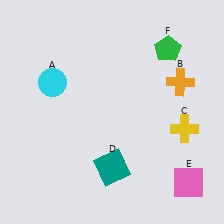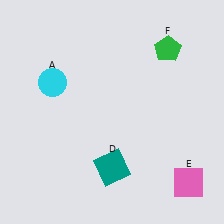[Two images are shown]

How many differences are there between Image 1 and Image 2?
There are 2 differences between the two images.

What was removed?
The yellow cross (C), the orange cross (B) were removed in Image 2.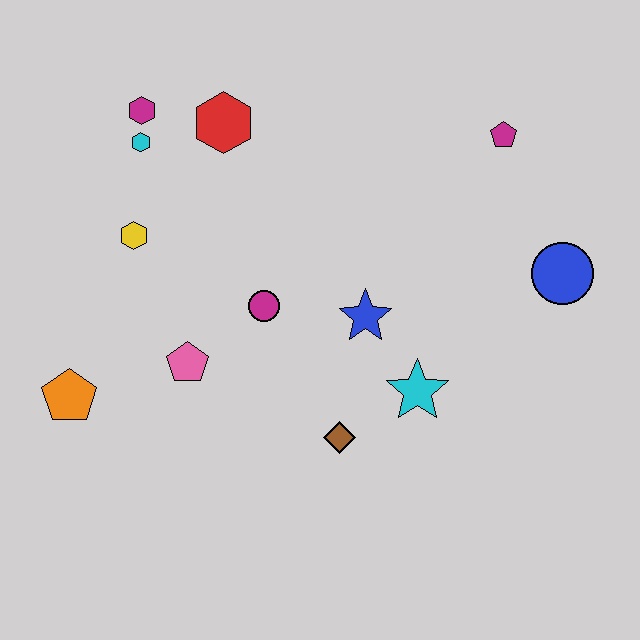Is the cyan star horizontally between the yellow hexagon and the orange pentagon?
No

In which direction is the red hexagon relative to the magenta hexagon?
The red hexagon is to the right of the magenta hexagon.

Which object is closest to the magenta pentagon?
The blue circle is closest to the magenta pentagon.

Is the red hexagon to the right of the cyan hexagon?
Yes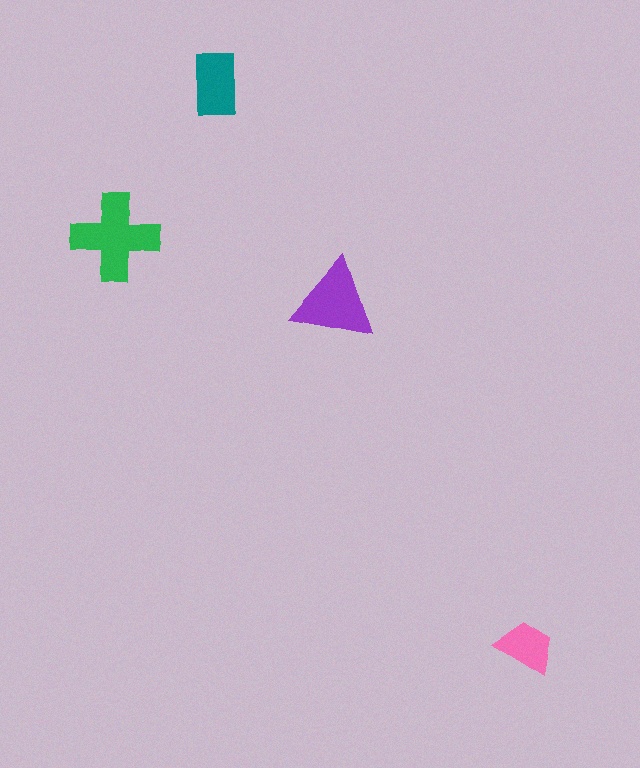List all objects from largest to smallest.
The green cross, the purple triangle, the teal rectangle, the pink trapezoid.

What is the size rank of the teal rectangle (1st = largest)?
3rd.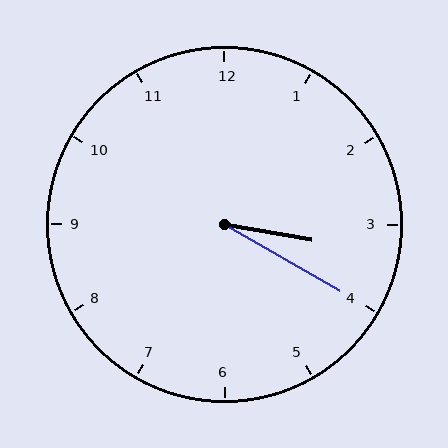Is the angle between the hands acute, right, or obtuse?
It is acute.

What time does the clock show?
3:20.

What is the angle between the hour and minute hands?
Approximately 20 degrees.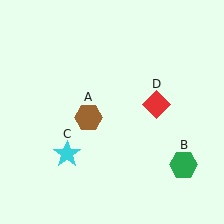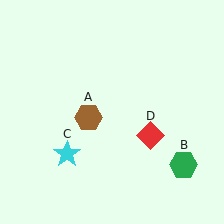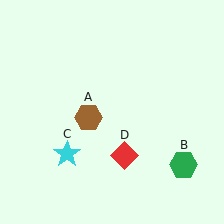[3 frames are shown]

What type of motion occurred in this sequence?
The red diamond (object D) rotated clockwise around the center of the scene.